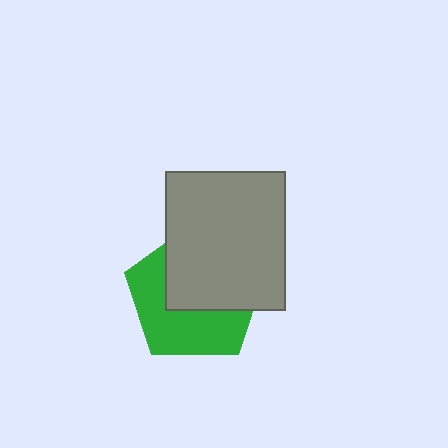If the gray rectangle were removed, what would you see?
You would see the complete green pentagon.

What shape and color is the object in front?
The object in front is a gray rectangle.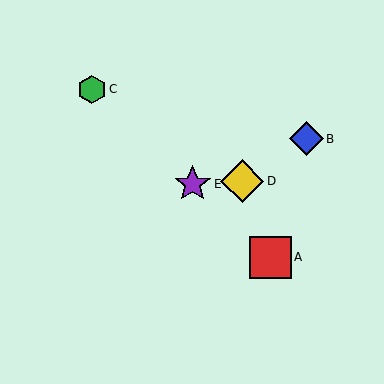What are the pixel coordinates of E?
Object E is at (193, 184).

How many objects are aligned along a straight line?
3 objects (A, C, E) are aligned along a straight line.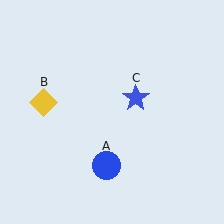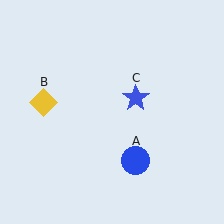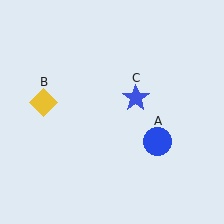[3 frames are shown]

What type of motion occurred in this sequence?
The blue circle (object A) rotated counterclockwise around the center of the scene.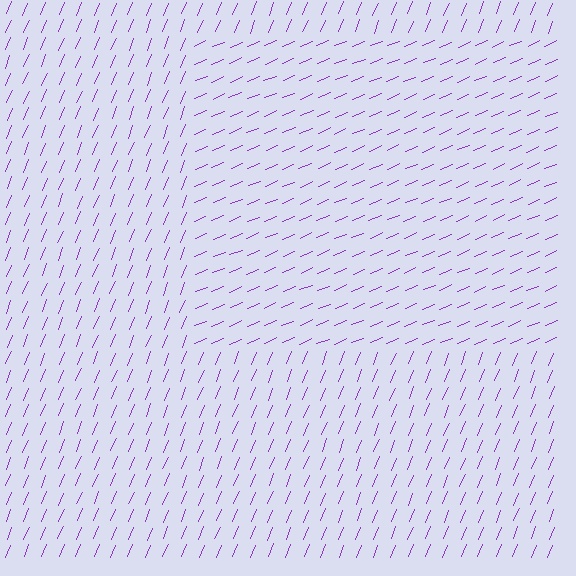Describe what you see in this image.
The image is filled with small purple line segments. A rectangle region in the image has lines oriented differently from the surrounding lines, creating a visible texture boundary.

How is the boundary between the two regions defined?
The boundary is defined purely by a change in line orientation (approximately 45 degrees difference). All lines are the same color and thickness.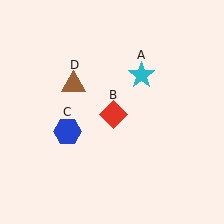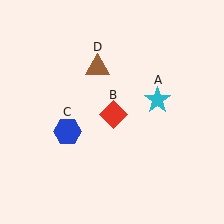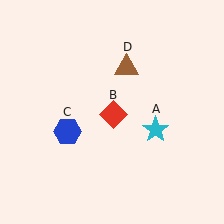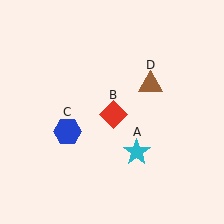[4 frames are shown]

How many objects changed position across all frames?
2 objects changed position: cyan star (object A), brown triangle (object D).